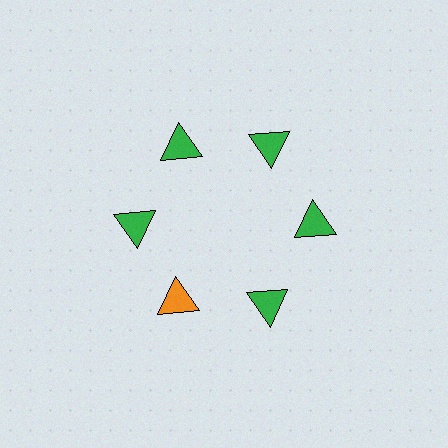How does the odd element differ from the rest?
It has a different color: orange instead of green.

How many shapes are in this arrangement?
There are 6 shapes arranged in a ring pattern.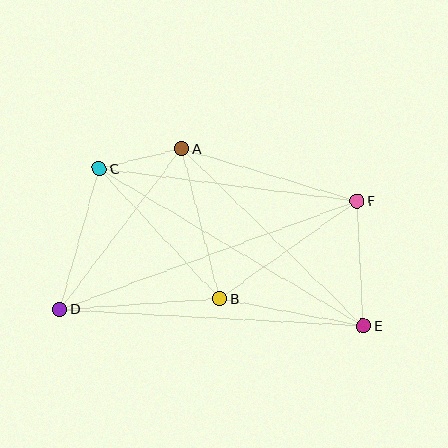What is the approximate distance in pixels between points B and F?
The distance between B and F is approximately 168 pixels.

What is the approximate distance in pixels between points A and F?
The distance between A and F is approximately 183 pixels.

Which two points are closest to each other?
Points A and C are closest to each other.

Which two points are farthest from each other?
Points D and F are farthest from each other.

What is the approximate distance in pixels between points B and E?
The distance between B and E is approximately 147 pixels.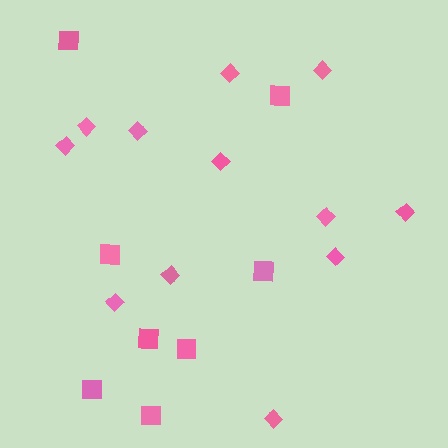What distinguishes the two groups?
There are 2 groups: one group of squares (8) and one group of diamonds (12).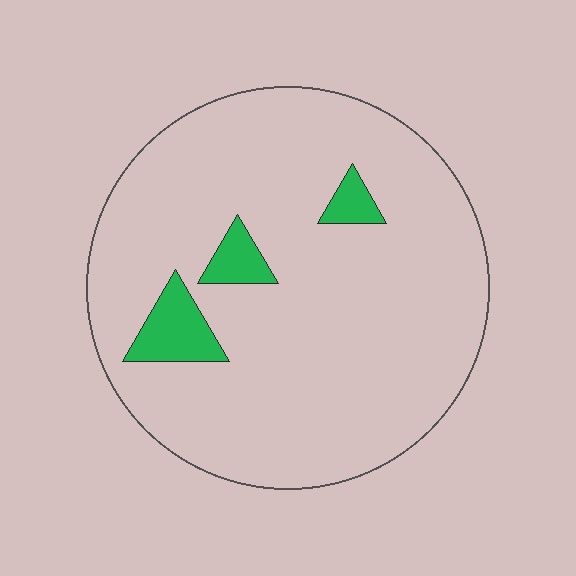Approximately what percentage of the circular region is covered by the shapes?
Approximately 10%.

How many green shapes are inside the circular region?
3.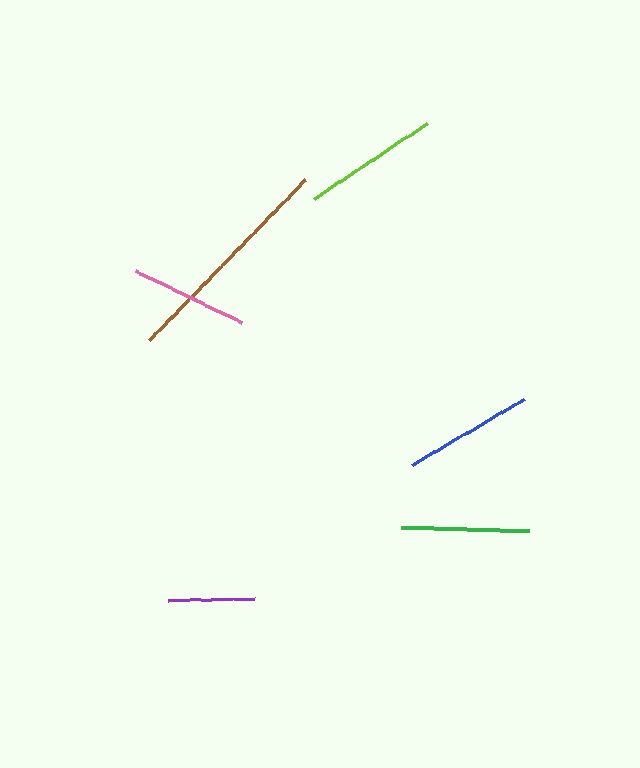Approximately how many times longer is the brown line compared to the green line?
The brown line is approximately 1.7 times the length of the green line.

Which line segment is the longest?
The brown line is the longest at approximately 224 pixels.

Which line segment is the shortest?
The purple line is the shortest at approximately 86 pixels.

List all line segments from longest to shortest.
From longest to shortest: brown, lime, blue, green, pink, purple.